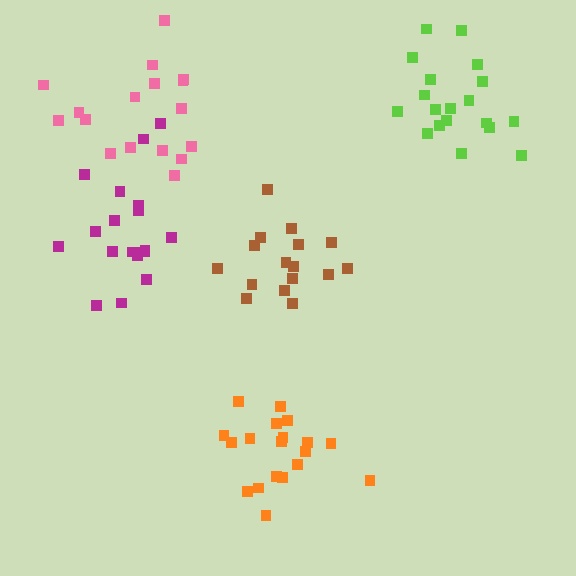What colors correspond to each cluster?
The clusters are colored: brown, orange, pink, lime, magenta.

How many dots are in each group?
Group 1: 16 dots, Group 2: 19 dots, Group 3: 17 dots, Group 4: 19 dots, Group 5: 19 dots (90 total).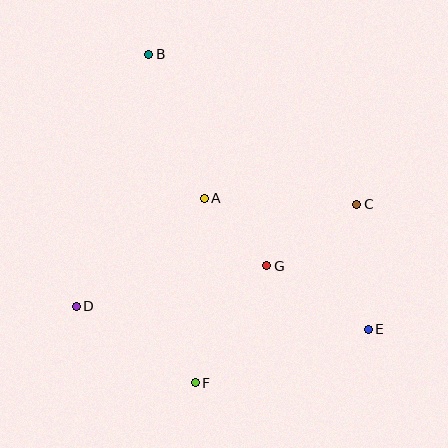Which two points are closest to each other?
Points A and G are closest to each other.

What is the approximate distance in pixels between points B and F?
The distance between B and F is approximately 332 pixels.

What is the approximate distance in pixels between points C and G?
The distance between C and G is approximately 109 pixels.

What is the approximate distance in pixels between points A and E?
The distance between A and E is approximately 210 pixels.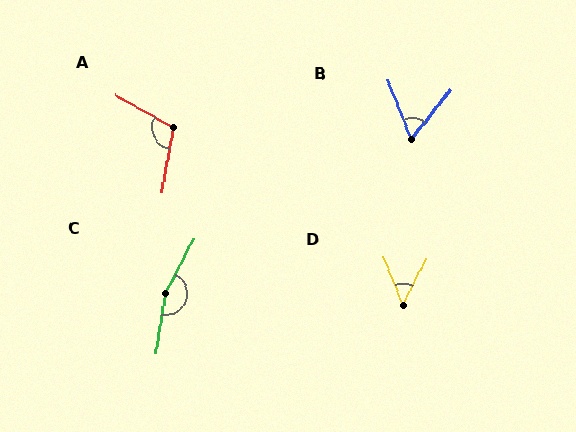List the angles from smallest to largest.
D (49°), B (61°), A (109°), C (161°).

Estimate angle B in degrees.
Approximately 61 degrees.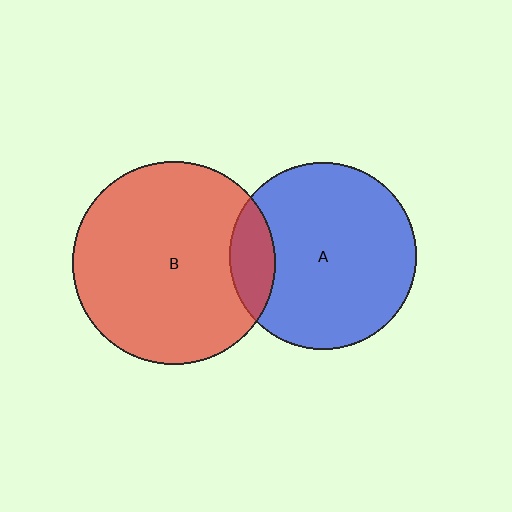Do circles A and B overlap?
Yes.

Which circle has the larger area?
Circle B (red).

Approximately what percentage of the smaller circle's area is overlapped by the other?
Approximately 15%.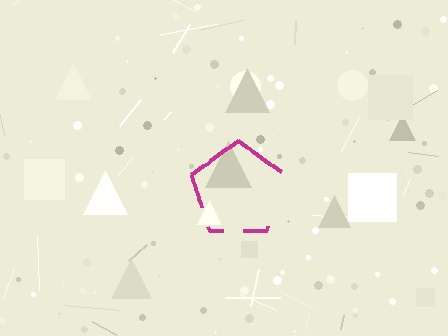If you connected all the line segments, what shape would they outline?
They would outline a pentagon.